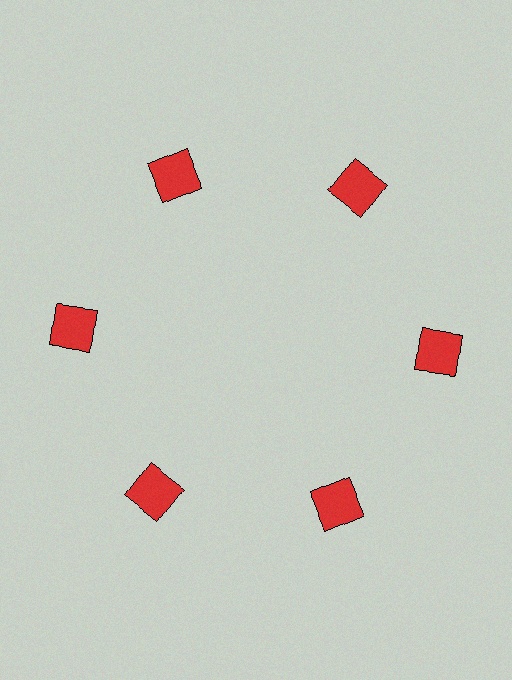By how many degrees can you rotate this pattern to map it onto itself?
The pattern maps onto itself every 60 degrees of rotation.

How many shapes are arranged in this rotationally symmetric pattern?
There are 6 shapes, arranged in 6 groups of 1.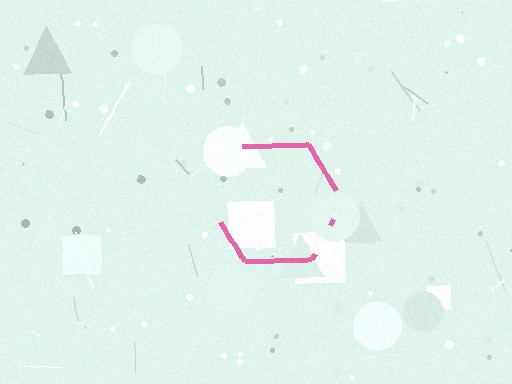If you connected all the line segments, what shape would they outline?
They would outline a hexagon.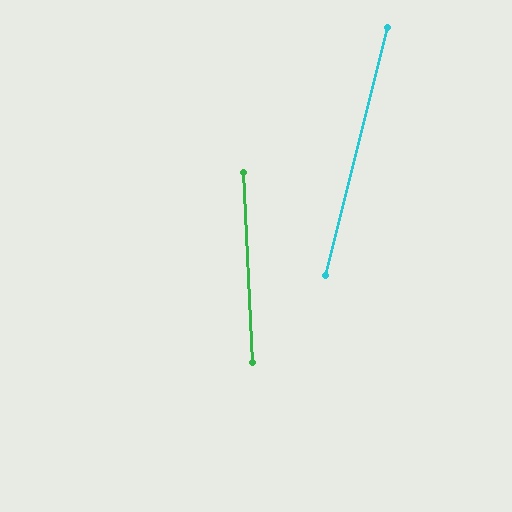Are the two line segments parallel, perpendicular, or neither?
Neither parallel nor perpendicular — they differ by about 17°.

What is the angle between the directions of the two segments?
Approximately 17 degrees.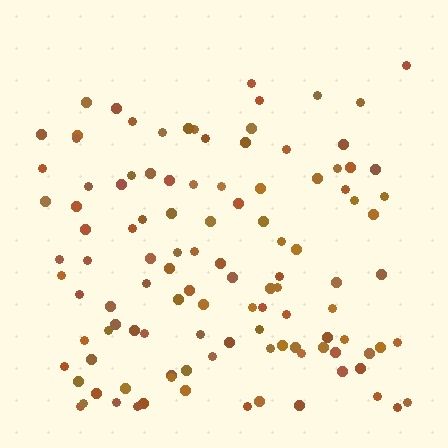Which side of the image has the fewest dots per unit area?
The top.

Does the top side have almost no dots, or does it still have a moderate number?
Still a moderate number, just noticeably fewer than the bottom.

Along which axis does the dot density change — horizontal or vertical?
Vertical.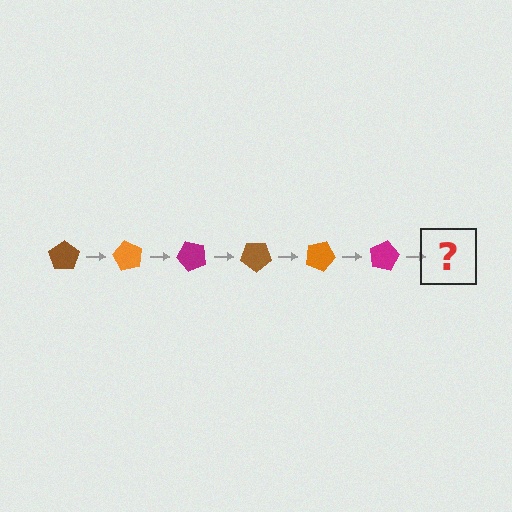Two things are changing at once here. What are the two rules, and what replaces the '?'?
The two rules are that it rotates 60 degrees each step and the color cycles through brown, orange, and magenta. The '?' should be a brown pentagon, rotated 360 degrees from the start.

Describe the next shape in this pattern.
It should be a brown pentagon, rotated 360 degrees from the start.